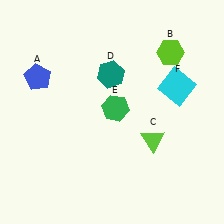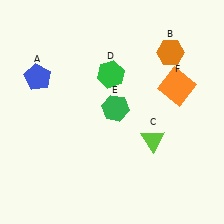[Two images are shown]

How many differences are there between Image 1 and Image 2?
There are 3 differences between the two images.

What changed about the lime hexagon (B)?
In Image 1, B is lime. In Image 2, it changed to orange.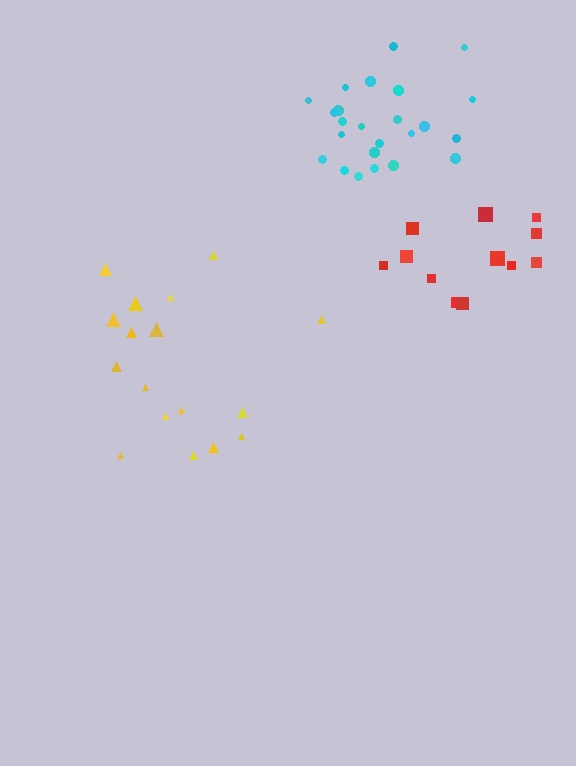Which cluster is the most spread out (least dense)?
Red.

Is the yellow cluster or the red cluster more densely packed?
Yellow.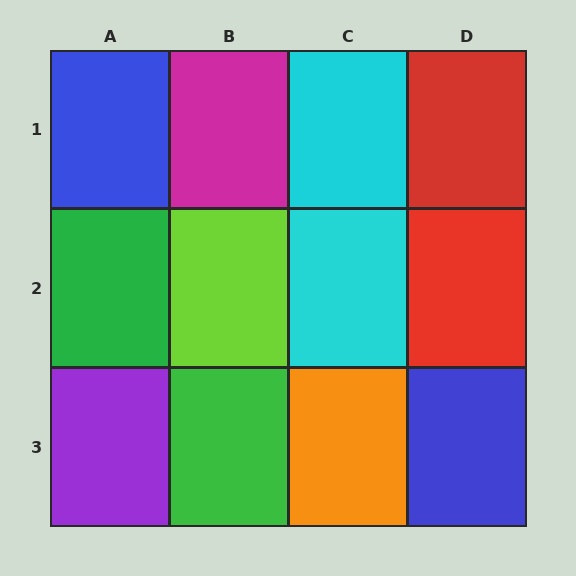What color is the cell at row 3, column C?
Orange.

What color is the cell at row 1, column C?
Cyan.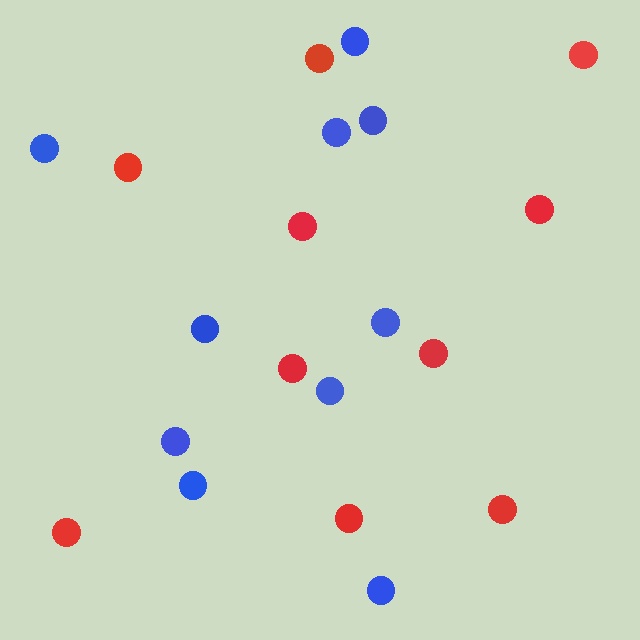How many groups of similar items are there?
There are 2 groups: one group of red circles (10) and one group of blue circles (10).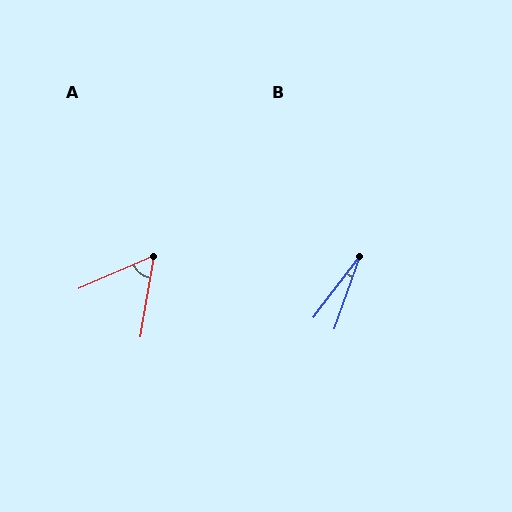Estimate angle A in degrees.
Approximately 57 degrees.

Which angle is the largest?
A, at approximately 57 degrees.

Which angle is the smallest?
B, at approximately 18 degrees.